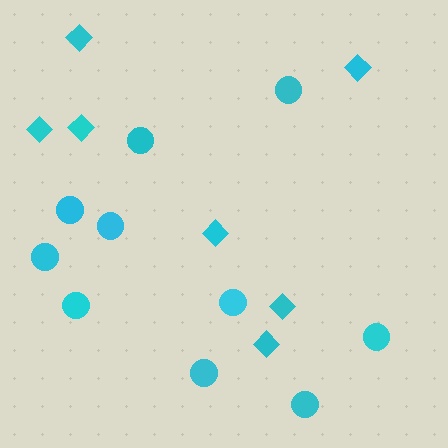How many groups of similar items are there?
There are 2 groups: one group of circles (10) and one group of diamonds (7).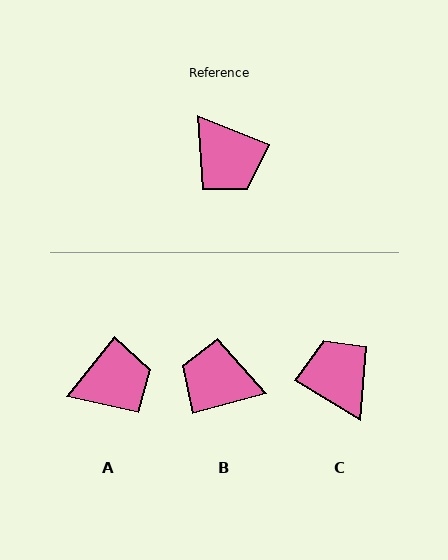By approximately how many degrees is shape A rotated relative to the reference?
Approximately 73 degrees counter-clockwise.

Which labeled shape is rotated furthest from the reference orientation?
C, about 171 degrees away.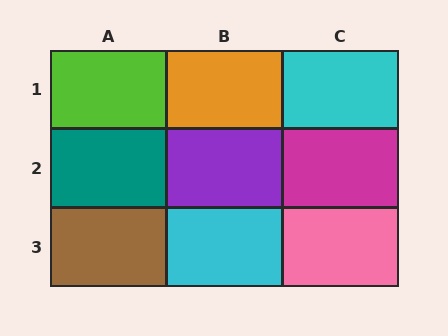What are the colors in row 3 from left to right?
Brown, cyan, pink.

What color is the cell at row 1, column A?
Lime.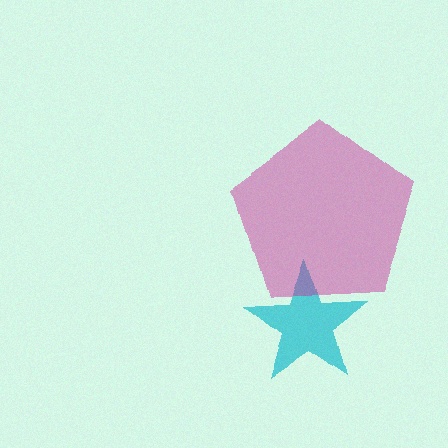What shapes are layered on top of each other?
The layered shapes are: a cyan star, a magenta pentagon.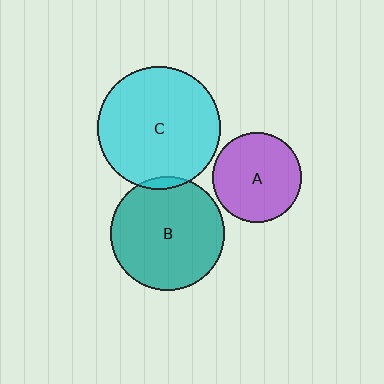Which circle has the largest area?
Circle C (cyan).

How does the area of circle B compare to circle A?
Approximately 1.6 times.